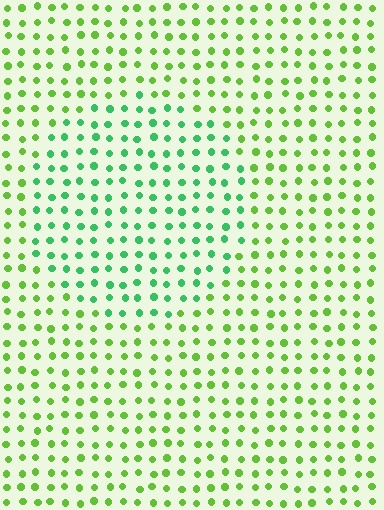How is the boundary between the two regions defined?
The boundary is defined purely by a slight shift in hue (about 38 degrees). Spacing, size, and orientation are identical on both sides.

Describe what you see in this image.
The image is filled with small lime elements in a uniform arrangement. A circle-shaped region is visible where the elements are tinted to a slightly different hue, forming a subtle color boundary.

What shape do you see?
I see a circle.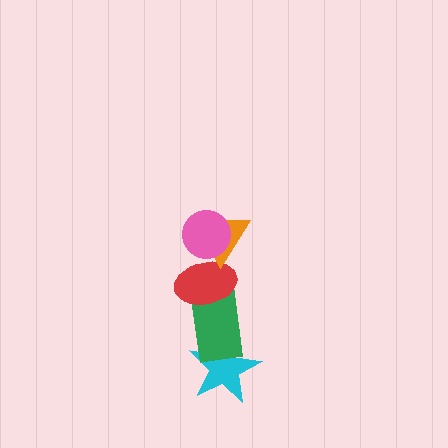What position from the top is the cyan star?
The cyan star is 5th from the top.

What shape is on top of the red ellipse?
The orange triangle is on top of the red ellipse.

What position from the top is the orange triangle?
The orange triangle is 2nd from the top.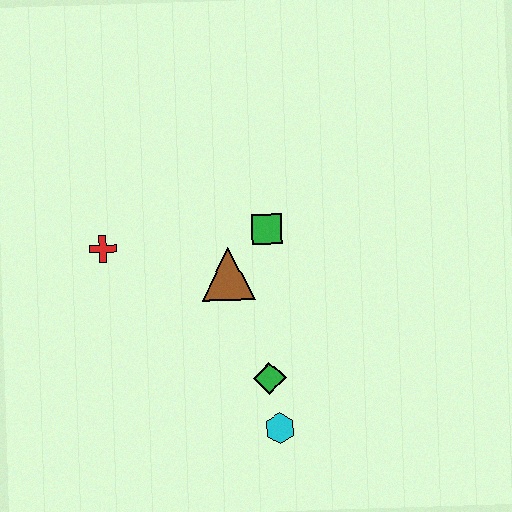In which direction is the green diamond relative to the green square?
The green diamond is below the green square.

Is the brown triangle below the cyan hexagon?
No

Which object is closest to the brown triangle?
The green square is closest to the brown triangle.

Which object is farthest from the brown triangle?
The cyan hexagon is farthest from the brown triangle.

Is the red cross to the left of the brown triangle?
Yes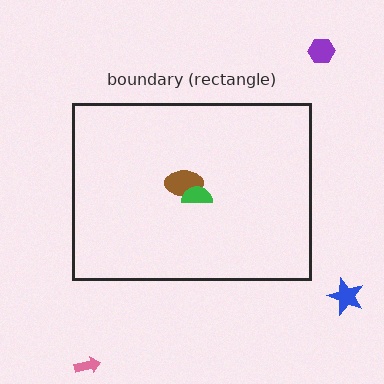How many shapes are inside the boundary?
2 inside, 3 outside.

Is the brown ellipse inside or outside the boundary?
Inside.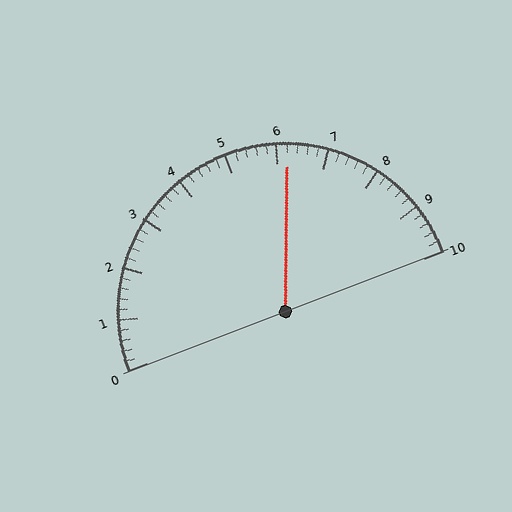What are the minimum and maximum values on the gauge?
The gauge ranges from 0 to 10.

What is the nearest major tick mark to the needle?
The nearest major tick mark is 6.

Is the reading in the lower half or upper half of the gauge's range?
The reading is in the upper half of the range (0 to 10).